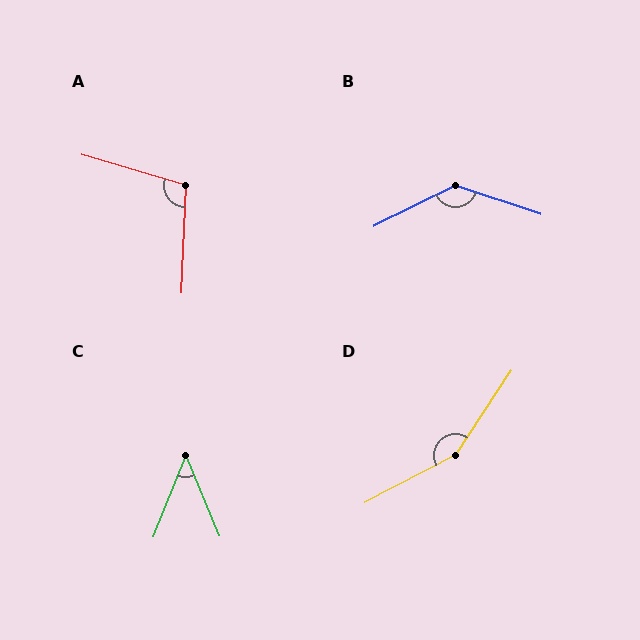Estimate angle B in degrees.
Approximately 135 degrees.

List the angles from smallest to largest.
C (44°), A (104°), B (135°), D (151°).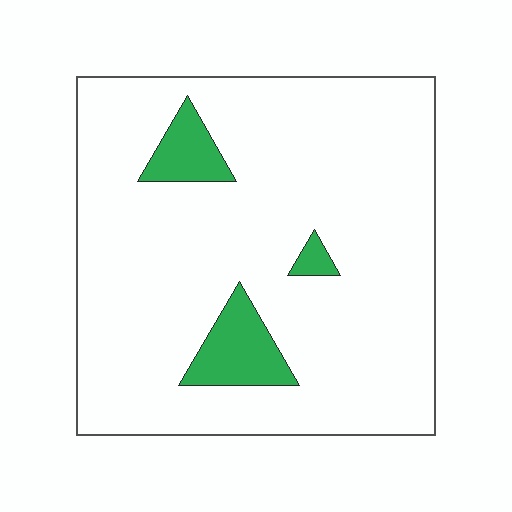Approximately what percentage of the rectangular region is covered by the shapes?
Approximately 10%.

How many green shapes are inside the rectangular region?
3.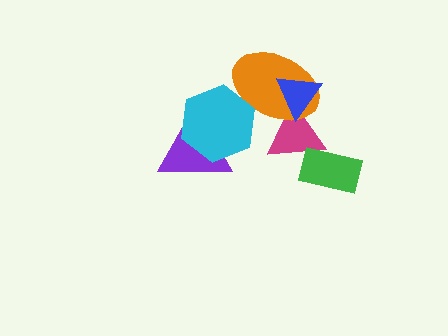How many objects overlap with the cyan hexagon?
2 objects overlap with the cyan hexagon.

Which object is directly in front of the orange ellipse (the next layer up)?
The blue triangle is directly in front of the orange ellipse.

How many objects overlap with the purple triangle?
1 object overlaps with the purple triangle.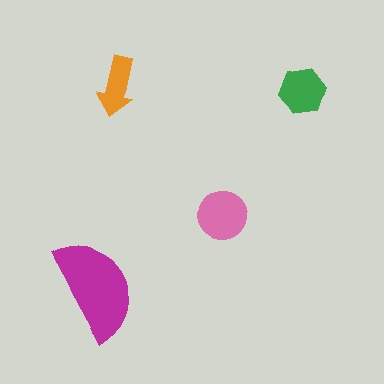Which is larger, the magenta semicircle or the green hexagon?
The magenta semicircle.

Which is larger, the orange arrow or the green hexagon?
The green hexagon.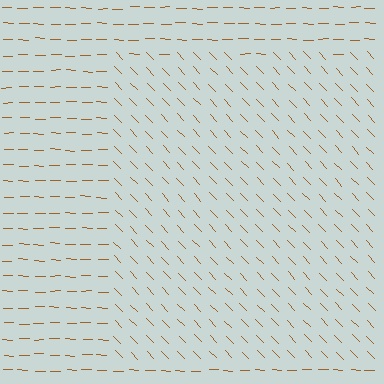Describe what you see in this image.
The image is filled with small brown line segments. A rectangle region in the image has lines oriented differently from the surrounding lines, creating a visible texture boundary.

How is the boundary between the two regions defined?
The boundary is defined purely by a change in line orientation (approximately 45 degrees difference). All lines are the same color and thickness.